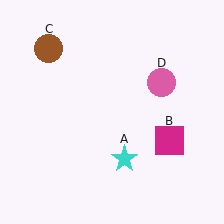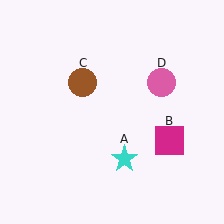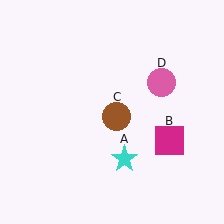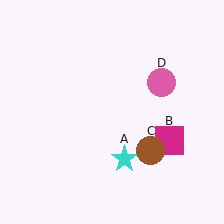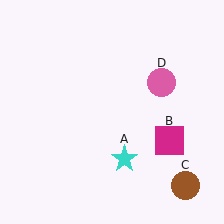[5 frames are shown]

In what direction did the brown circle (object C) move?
The brown circle (object C) moved down and to the right.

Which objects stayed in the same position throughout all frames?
Cyan star (object A) and magenta square (object B) and pink circle (object D) remained stationary.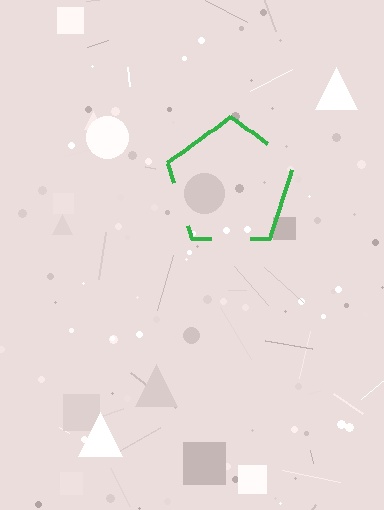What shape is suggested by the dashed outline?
The dashed outline suggests a pentagon.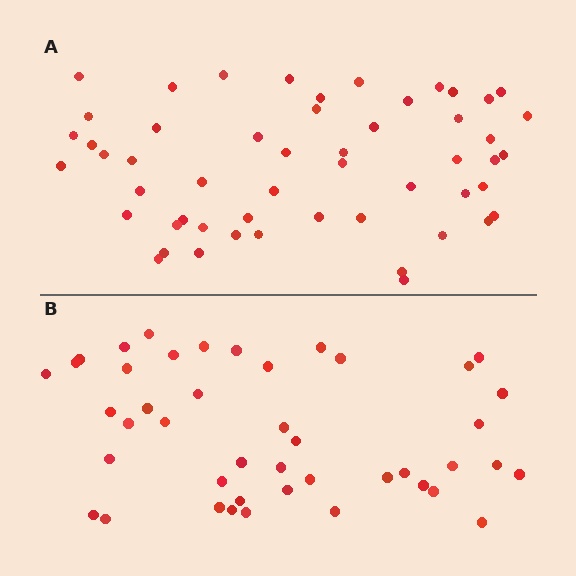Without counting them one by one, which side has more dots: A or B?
Region A (the top region) has more dots.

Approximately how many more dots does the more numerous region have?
Region A has roughly 8 or so more dots than region B.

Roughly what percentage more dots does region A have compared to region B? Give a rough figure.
About 20% more.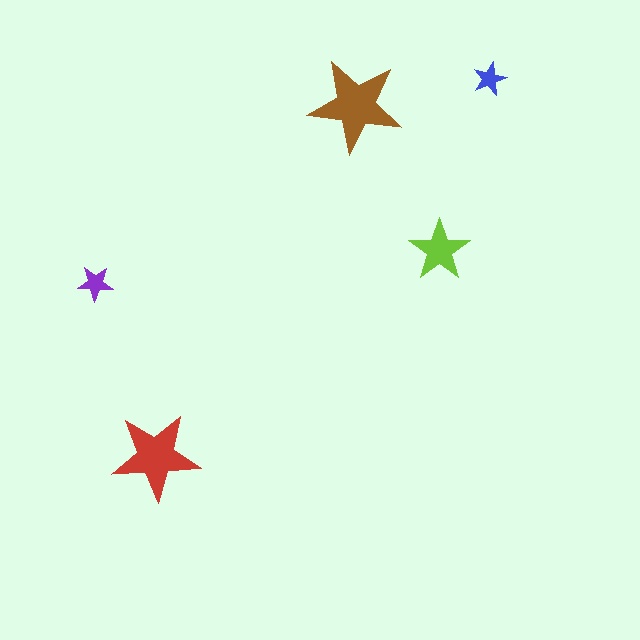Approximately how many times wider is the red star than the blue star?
About 2.5 times wider.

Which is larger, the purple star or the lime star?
The lime one.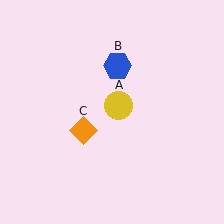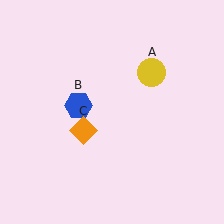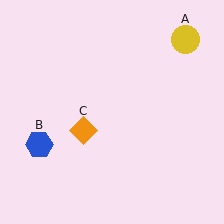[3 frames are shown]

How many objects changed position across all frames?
2 objects changed position: yellow circle (object A), blue hexagon (object B).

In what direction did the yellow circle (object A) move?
The yellow circle (object A) moved up and to the right.